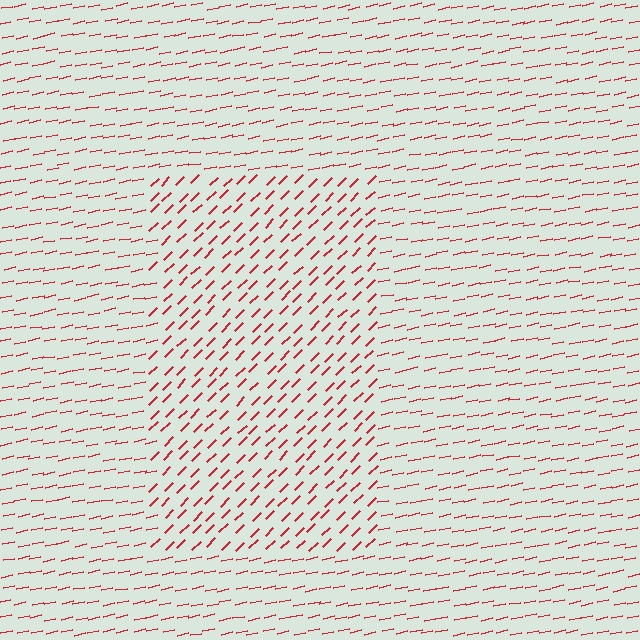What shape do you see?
I see a rectangle.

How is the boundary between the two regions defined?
The boundary is defined purely by a change in line orientation (approximately 33 degrees difference). All lines are the same color and thickness.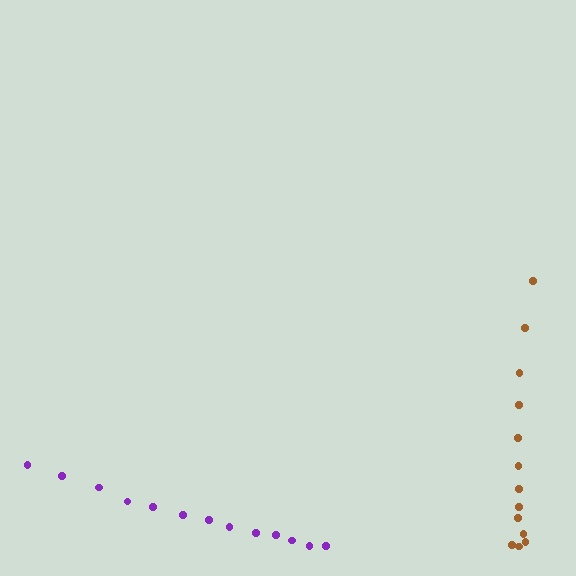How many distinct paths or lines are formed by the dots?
There are 2 distinct paths.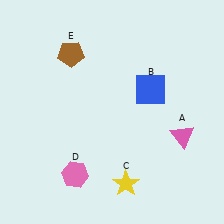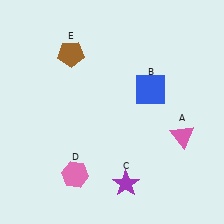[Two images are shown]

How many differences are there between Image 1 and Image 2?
There is 1 difference between the two images.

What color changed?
The star (C) changed from yellow in Image 1 to purple in Image 2.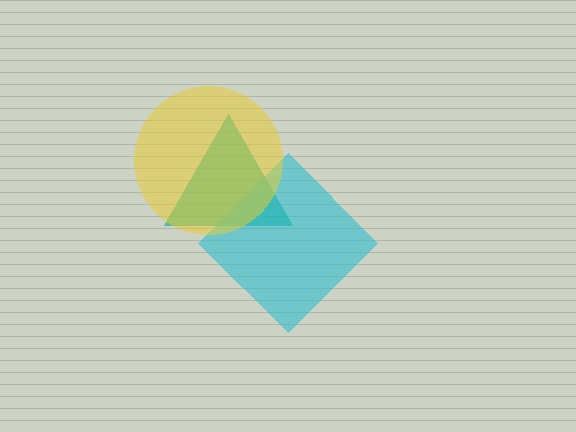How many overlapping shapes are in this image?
There are 3 overlapping shapes in the image.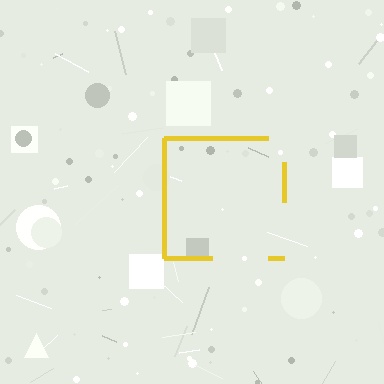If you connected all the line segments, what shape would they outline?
They would outline a square.